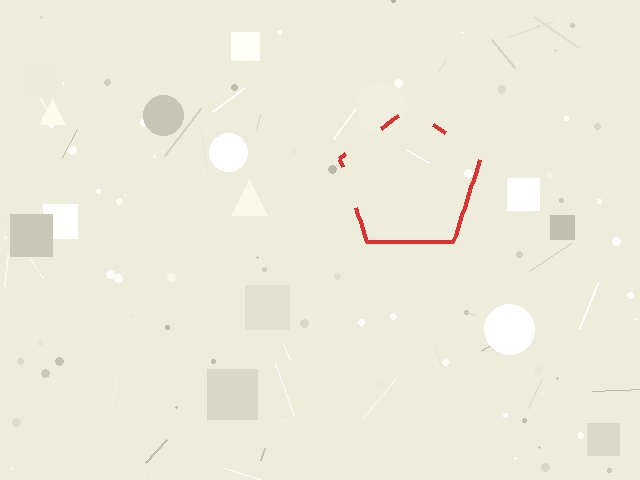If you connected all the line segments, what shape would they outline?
They would outline a pentagon.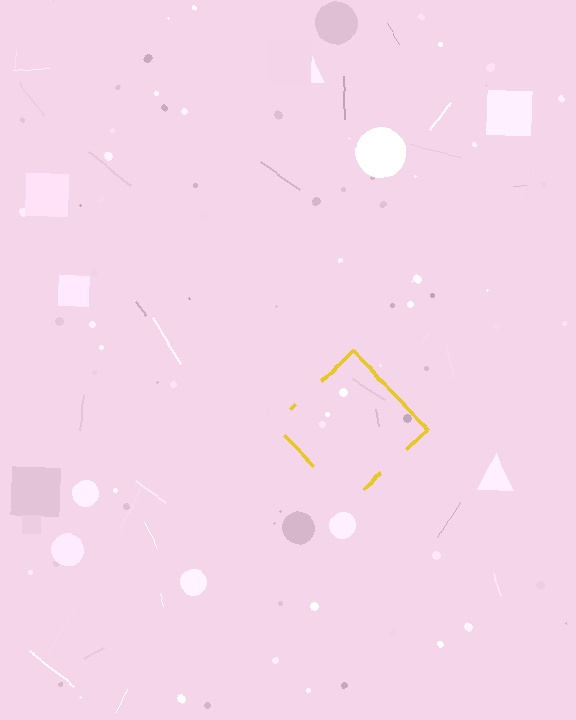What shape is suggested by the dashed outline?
The dashed outline suggests a diamond.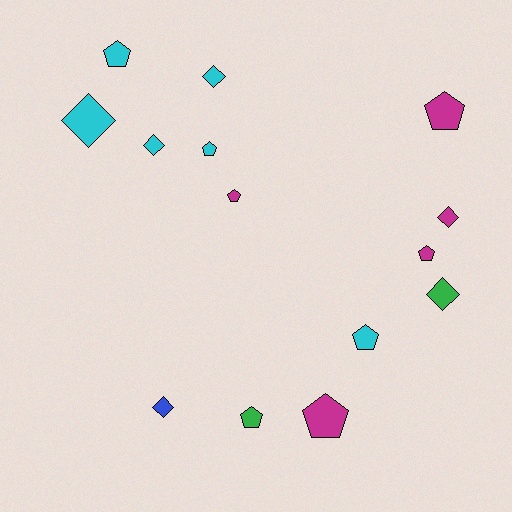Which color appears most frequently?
Cyan, with 6 objects.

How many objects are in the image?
There are 14 objects.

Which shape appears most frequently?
Pentagon, with 8 objects.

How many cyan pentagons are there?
There are 3 cyan pentagons.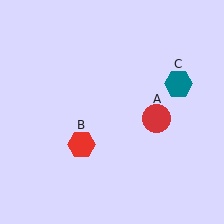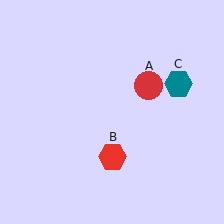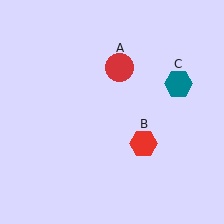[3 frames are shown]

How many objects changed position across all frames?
2 objects changed position: red circle (object A), red hexagon (object B).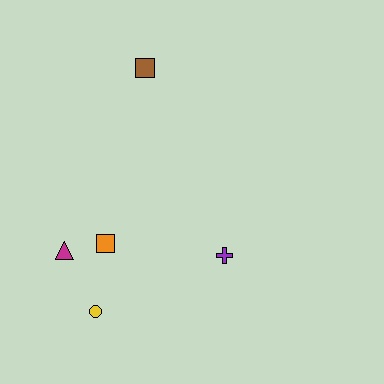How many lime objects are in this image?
There are no lime objects.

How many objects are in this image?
There are 5 objects.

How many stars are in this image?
There are no stars.